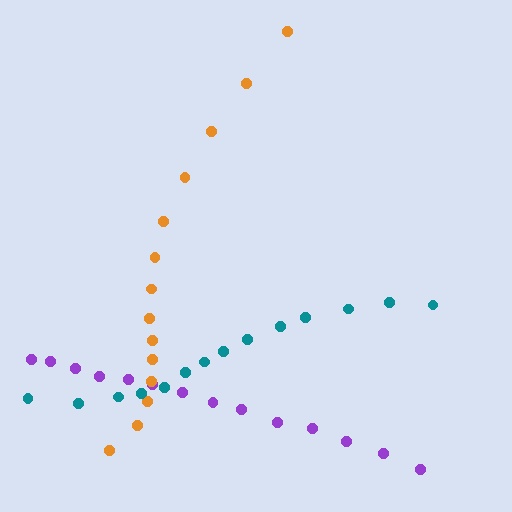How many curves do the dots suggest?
There are 3 distinct paths.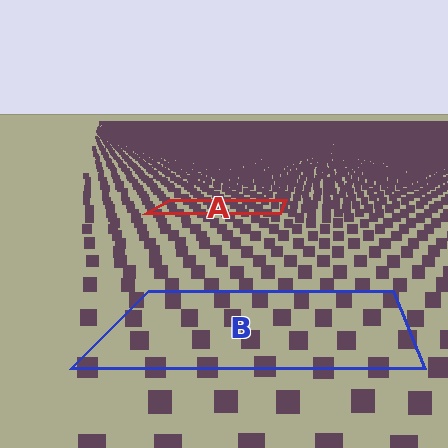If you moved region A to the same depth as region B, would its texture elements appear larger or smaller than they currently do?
They would appear larger. At a closer depth, the same texture elements are projected at a bigger on-screen size.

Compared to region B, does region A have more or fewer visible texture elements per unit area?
Region A has more texture elements per unit area — they are packed more densely because it is farther away.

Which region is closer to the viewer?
Region B is closer. The texture elements there are larger and more spread out.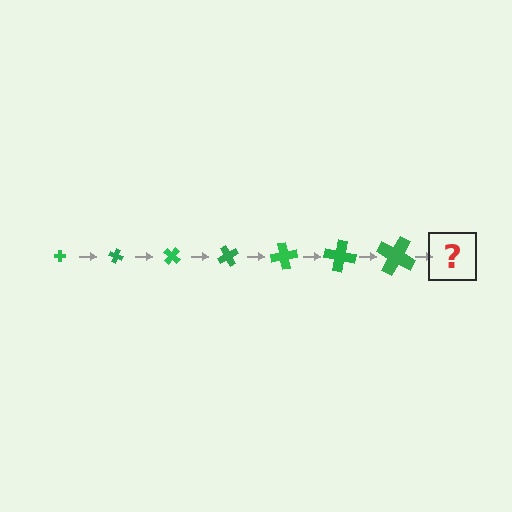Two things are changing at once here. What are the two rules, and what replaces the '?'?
The two rules are that the cross grows larger each step and it rotates 20 degrees each step. The '?' should be a cross, larger than the previous one and rotated 140 degrees from the start.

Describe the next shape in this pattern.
It should be a cross, larger than the previous one and rotated 140 degrees from the start.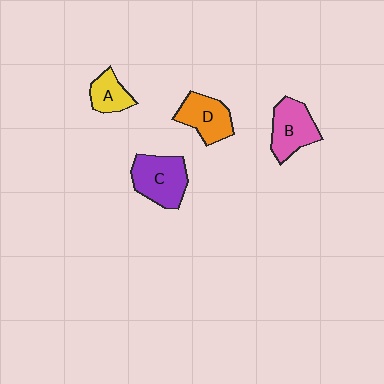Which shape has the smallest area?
Shape A (yellow).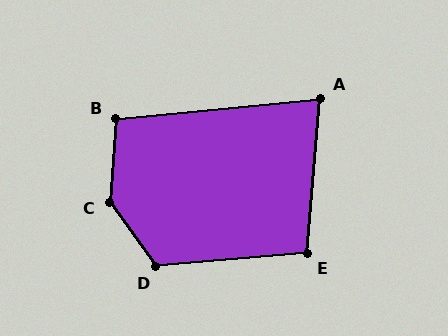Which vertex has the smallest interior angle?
A, at approximately 79 degrees.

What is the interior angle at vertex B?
Approximately 99 degrees (obtuse).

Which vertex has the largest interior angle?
C, at approximately 140 degrees.